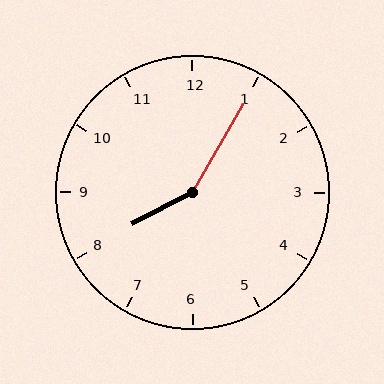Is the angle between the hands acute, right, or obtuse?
It is obtuse.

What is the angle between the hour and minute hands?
Approximately 148 degrees.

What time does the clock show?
8:05.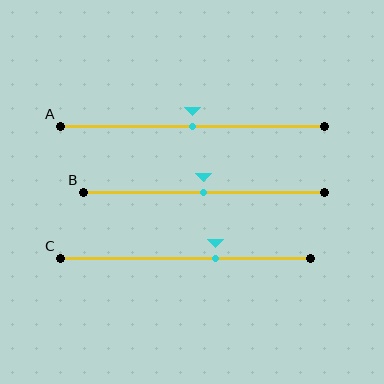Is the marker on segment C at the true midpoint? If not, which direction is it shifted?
No, the marker on segment C is shifted to the right by about 12% of the segment length.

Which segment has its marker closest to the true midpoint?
Segment A has its marker closest to the true midpoint.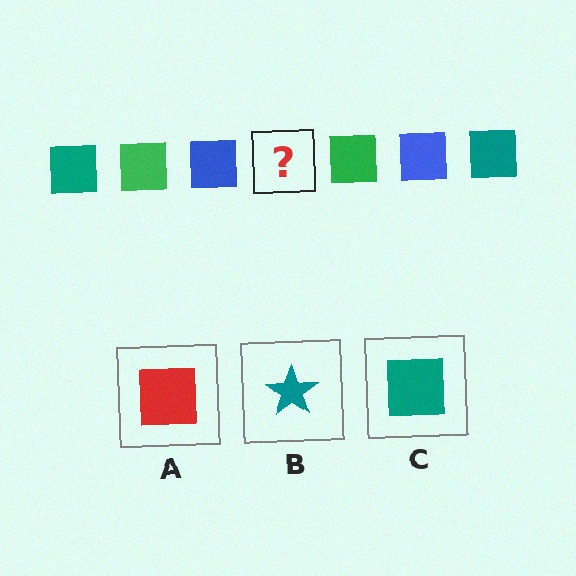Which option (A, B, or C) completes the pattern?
C.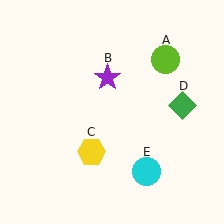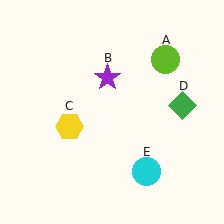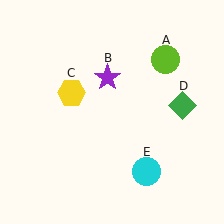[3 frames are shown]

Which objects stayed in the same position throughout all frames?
Lime circle (object A) and purple star (object B) and green diamond (object D) and cyan circle (object E) remained stationary.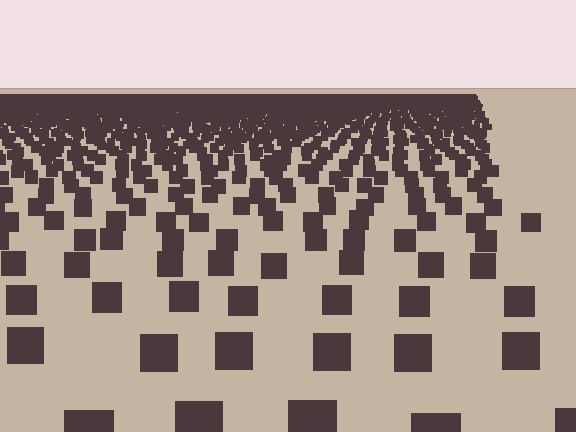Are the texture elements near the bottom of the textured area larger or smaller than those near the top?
Larger. Near the bottom, elements are closer to the viewer and appear at a bigger on-screen size.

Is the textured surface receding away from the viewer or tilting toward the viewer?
The surface is receding away from the viewer. Texture elements get smaller and denser toward the top.